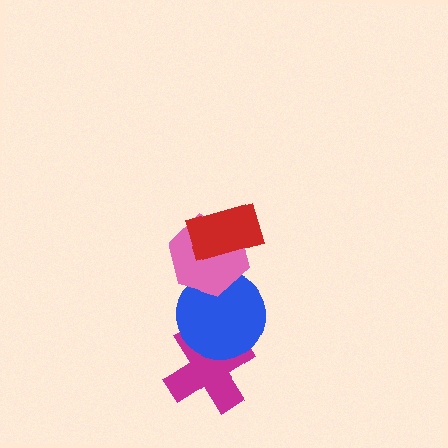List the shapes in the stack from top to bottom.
From top to bottom: the red rectangle, the pink hexagon, the blue circle, the magenta cross.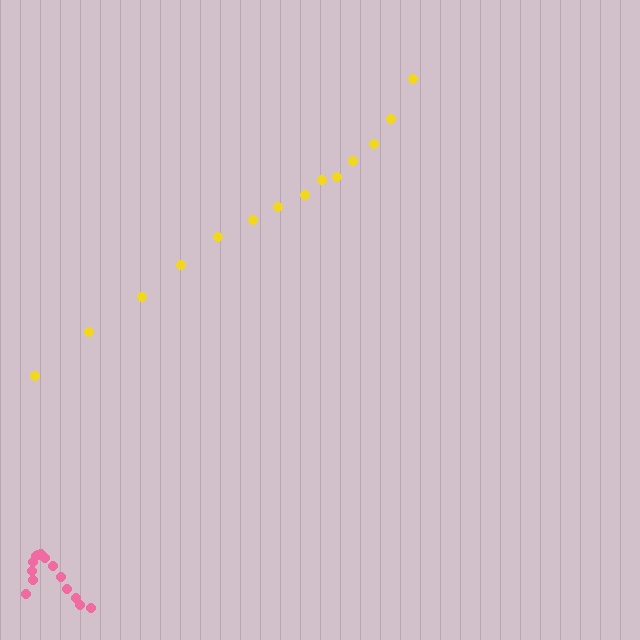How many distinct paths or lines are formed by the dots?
There are 2 distinct paths.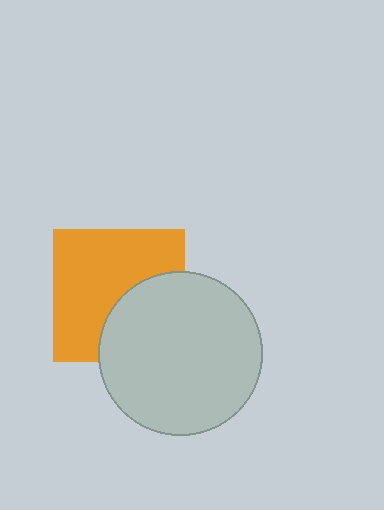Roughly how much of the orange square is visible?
About half of it is visible (roughly 63%).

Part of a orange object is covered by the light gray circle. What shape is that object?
It is a square.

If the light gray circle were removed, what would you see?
You would see the complete orange square.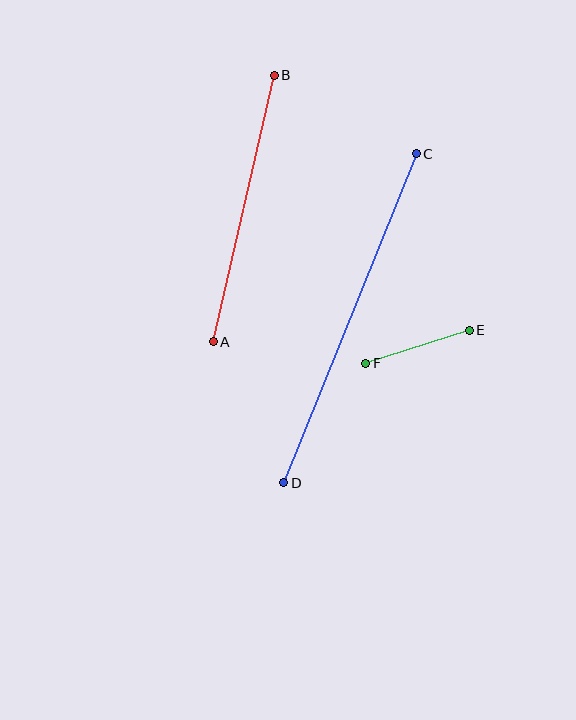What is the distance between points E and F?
The distance is approximately 109 pixels.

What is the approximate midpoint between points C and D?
The midpoint is at approximately (350, 318) pixels.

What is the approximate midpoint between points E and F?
The midpoint is at approximately (417, 347) pixels.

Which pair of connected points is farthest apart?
Points C and D are farthest apart.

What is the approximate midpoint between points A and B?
The midpoint is at approximately (244, 208) pixels.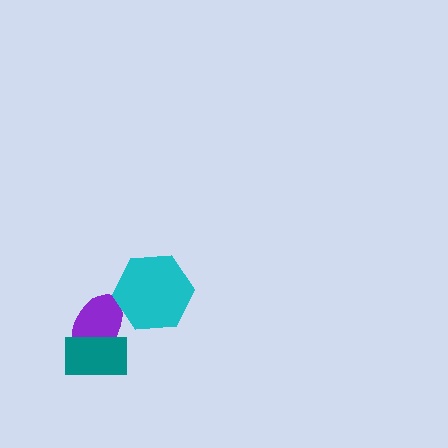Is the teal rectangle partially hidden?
No, no other shape covers it.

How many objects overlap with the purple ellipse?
2 objects overlap with the purple ellipse.